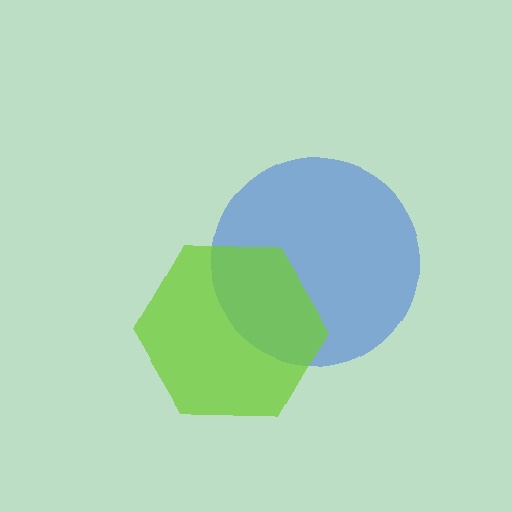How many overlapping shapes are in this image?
There are 2 overlapping shapes in the image.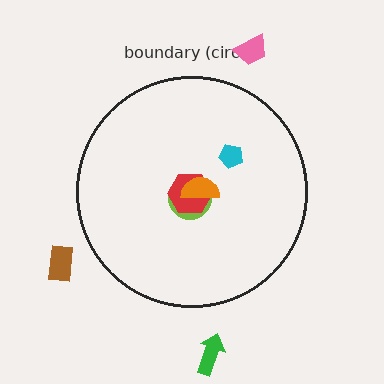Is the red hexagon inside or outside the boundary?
Inside.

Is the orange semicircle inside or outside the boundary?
Inside.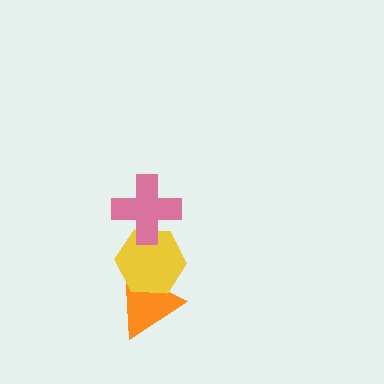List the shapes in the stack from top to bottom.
From top to bottom: the pink cross, the yellow hexagon, the orange triangle.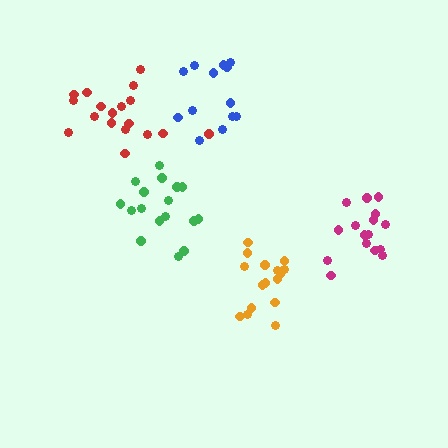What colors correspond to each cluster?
The clusters are colored: magenta, green, blue, orange, red.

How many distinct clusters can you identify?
There are 5 distinct clusters.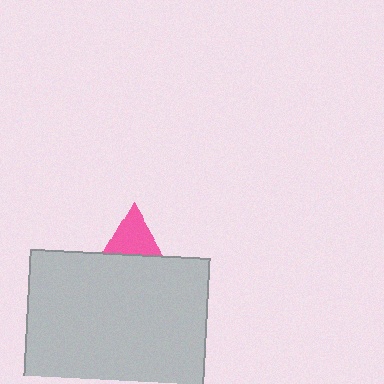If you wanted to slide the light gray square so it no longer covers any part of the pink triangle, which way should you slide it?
Slide it down — that is the most direct way to separate the two shapes.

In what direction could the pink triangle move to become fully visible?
The pink triangle could move up. That would shift it out from behind the light gray square entirely.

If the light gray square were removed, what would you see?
You would see the complete pink triangle.